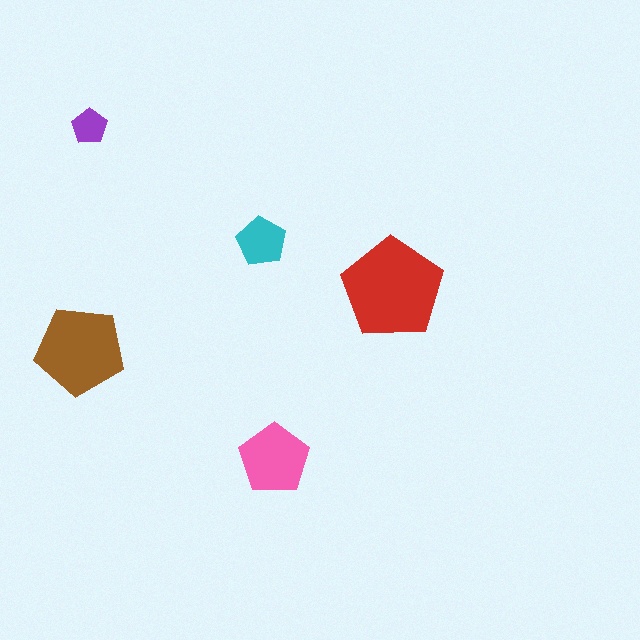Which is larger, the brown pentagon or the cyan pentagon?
The brown one.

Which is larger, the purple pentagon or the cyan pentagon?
The cyan one.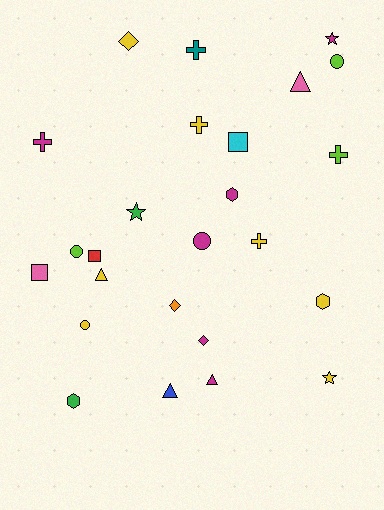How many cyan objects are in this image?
There is 1 cyan object.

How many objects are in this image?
There are 25 objects.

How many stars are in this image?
There are 3 stars.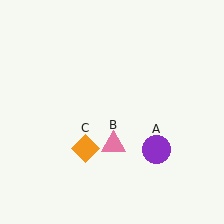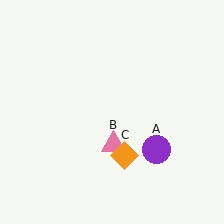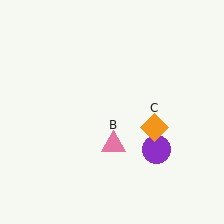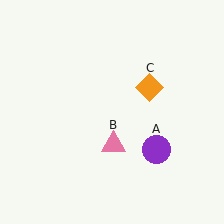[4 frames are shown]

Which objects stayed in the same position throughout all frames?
Purple circle (object A) and pink triangle (object B) remained stationary.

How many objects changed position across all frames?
1 object changed position: orange diamond (object C).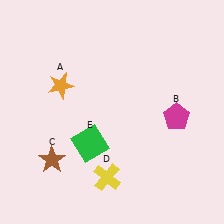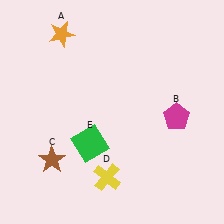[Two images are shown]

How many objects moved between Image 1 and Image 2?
1 object moved between the two images.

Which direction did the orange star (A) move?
The orange star (A) moved up.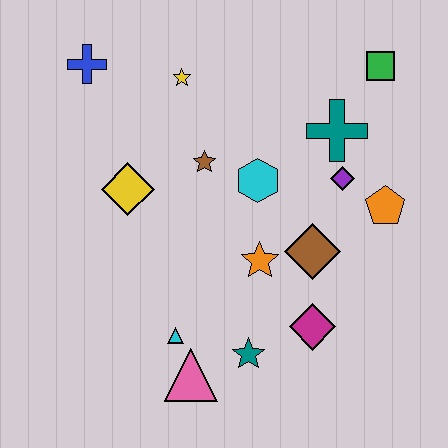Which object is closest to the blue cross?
The yellow star is closest to the blue cross.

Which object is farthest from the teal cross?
The pink triangle is farthest from the teal cross.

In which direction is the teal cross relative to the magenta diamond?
The teal cross is above the magenta diamond.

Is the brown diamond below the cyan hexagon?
Yes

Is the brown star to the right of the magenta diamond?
No